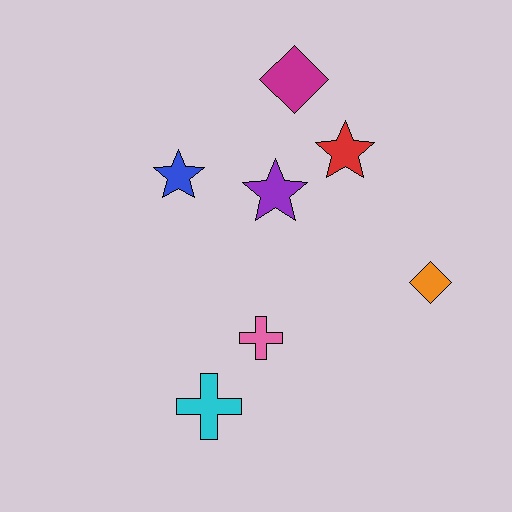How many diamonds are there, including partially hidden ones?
There are 2 diamonds.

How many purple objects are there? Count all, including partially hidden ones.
There is 1 purple object.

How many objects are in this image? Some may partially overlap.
There are 7 objects.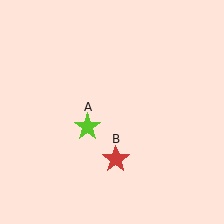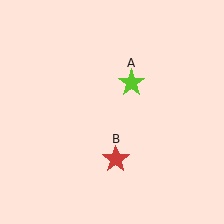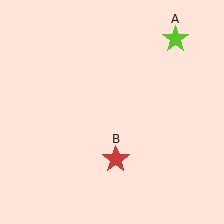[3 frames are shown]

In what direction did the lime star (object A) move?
The lime star (object A) moved up and to the right.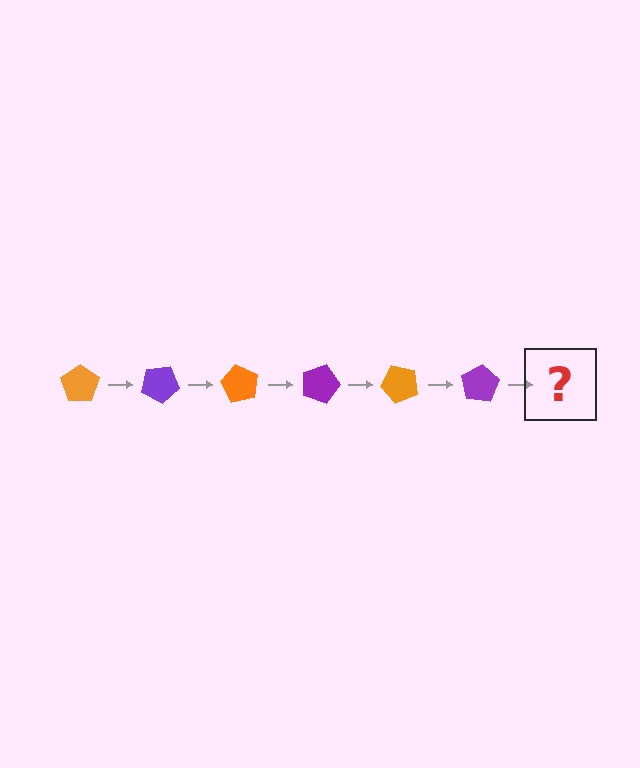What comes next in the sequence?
The next element should be an orange pentagon, rotated 180 degrees from the start.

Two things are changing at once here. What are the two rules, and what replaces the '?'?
The two rules are that it rotates 30 degrees each step and the color cycles through orange and purple. The '?' should be an orange pentagon, rotated 180 degrees from the start.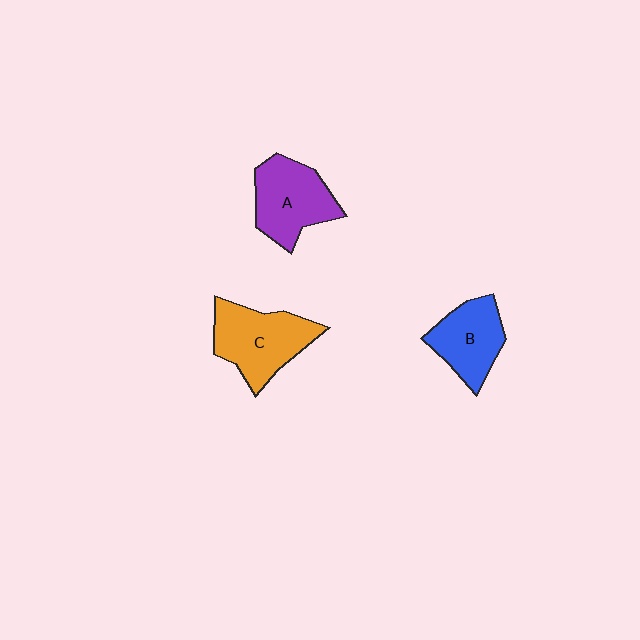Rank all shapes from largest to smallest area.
From largest to smallest: C (orange), A (purple), B (blue).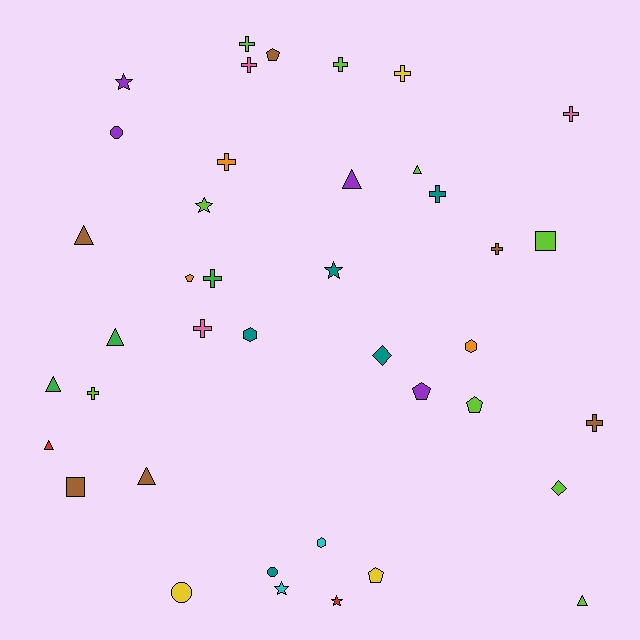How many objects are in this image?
There are 40 objects.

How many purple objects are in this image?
There are 4 purple objects.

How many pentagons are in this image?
There are 5 pentagons.